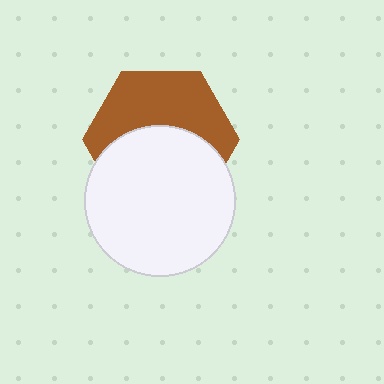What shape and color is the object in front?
The object in front is a white circle.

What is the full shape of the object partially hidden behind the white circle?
The partially hidden object is a brown hexagon.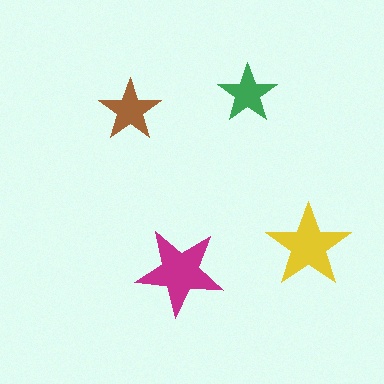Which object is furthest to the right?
The yellow star is rightmost.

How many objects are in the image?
There are 4 objects in the image.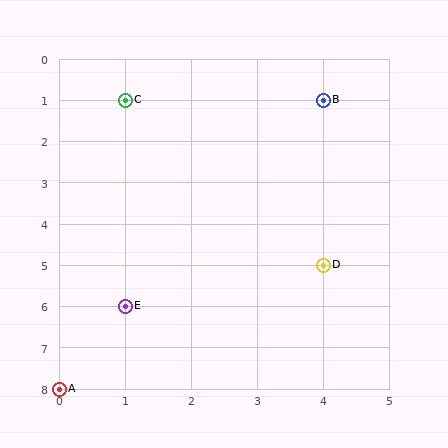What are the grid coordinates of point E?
Point E is at grid coordinates (1, 6).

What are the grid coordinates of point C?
Point C is at grid coordinates (1, 1).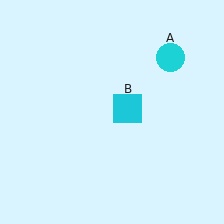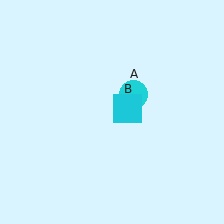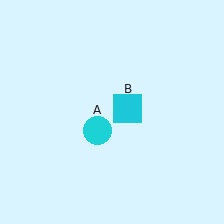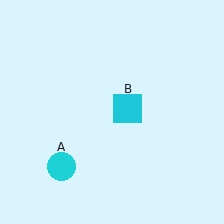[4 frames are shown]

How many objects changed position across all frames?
1 object changed position: cyan circle (object A).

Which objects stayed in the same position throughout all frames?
Cyan square (object B) remained stationary.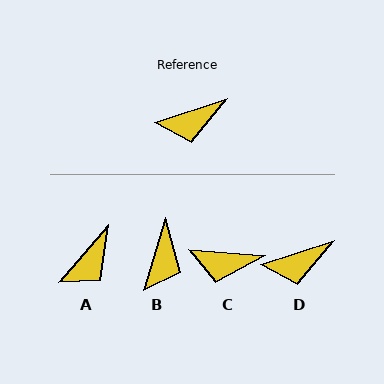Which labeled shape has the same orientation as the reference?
D.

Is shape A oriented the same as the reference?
No, it is off by about 31 degrees.